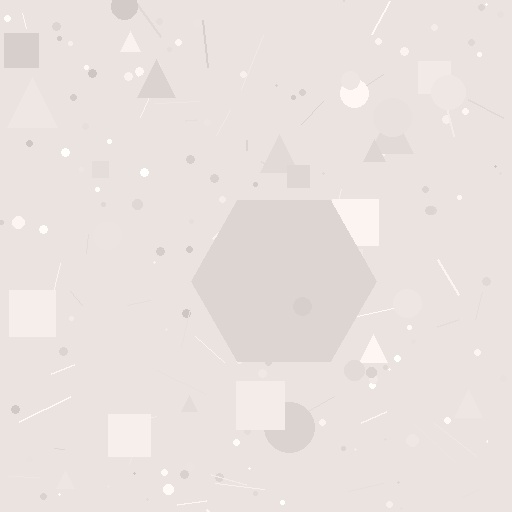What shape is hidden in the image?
A hexagon is hidden in the image.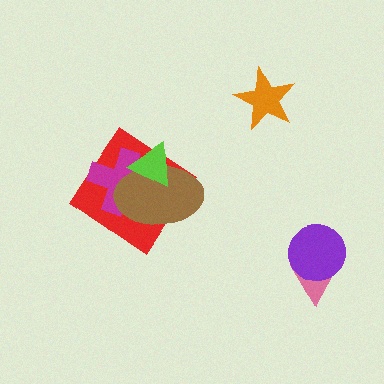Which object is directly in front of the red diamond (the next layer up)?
The magenta cross is directly in front of the red diamond.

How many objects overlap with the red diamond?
3 objects overlap with the red diamond.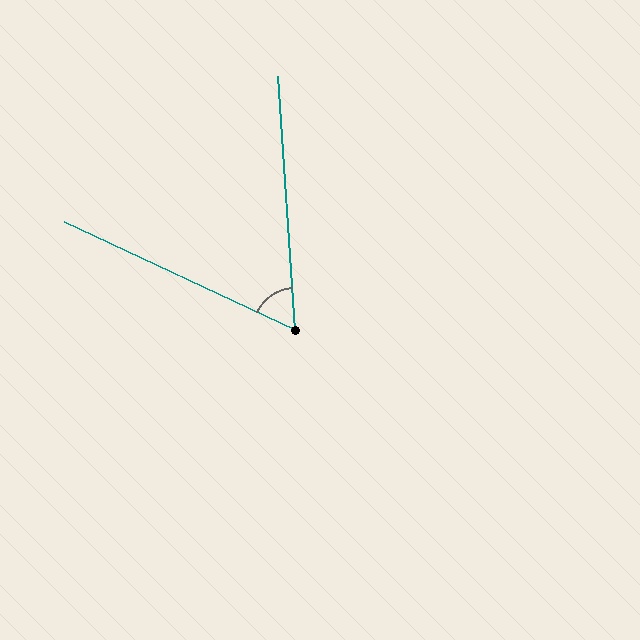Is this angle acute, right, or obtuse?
It is acute.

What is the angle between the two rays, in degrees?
Approximately 61 degrees.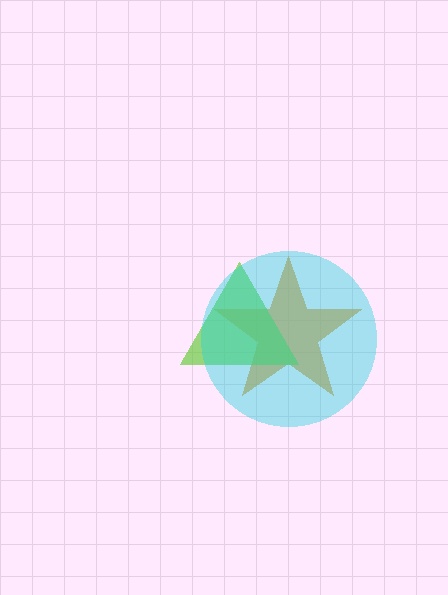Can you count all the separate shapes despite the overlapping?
Yes, there are 3 separate shapes.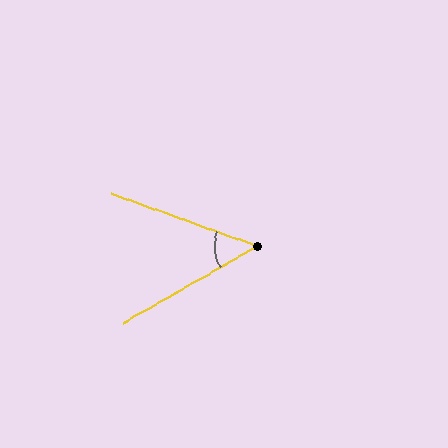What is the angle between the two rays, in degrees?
Approximately 50 degrees.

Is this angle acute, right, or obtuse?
It is acute.